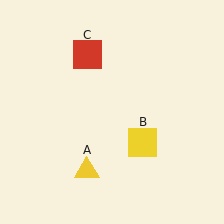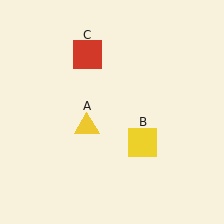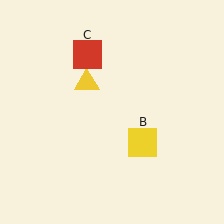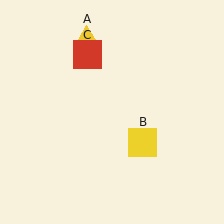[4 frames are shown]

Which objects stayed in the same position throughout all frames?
Yellow square (object B) and red square (object C) remained stationary.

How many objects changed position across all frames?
1 object changed position: yellow triangle (object A).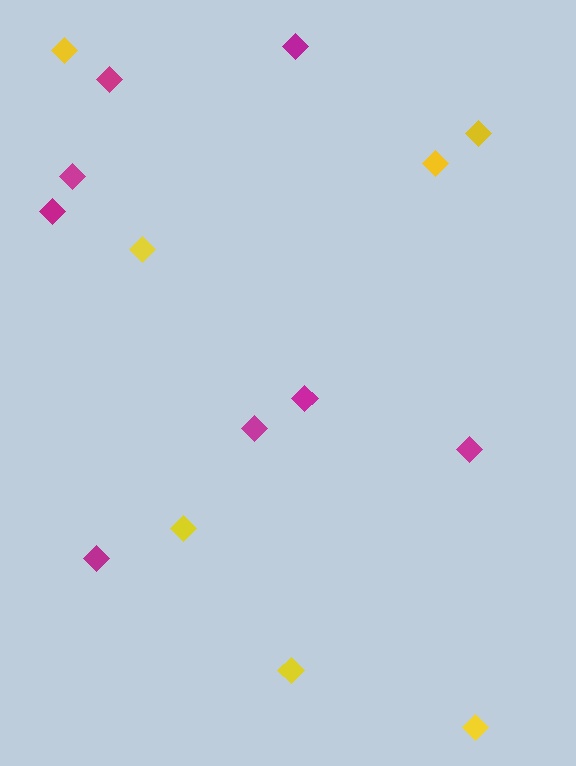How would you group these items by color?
There are 2 groups: one group of yellow diamonds (7) and one group of magenta diamonds (8).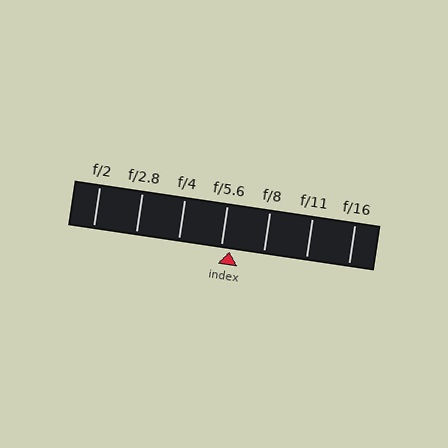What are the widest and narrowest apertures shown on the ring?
The widest aperture shown is f/2 and the narrowest is f/16.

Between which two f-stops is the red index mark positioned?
The index mark is between f/5.6 and f/8.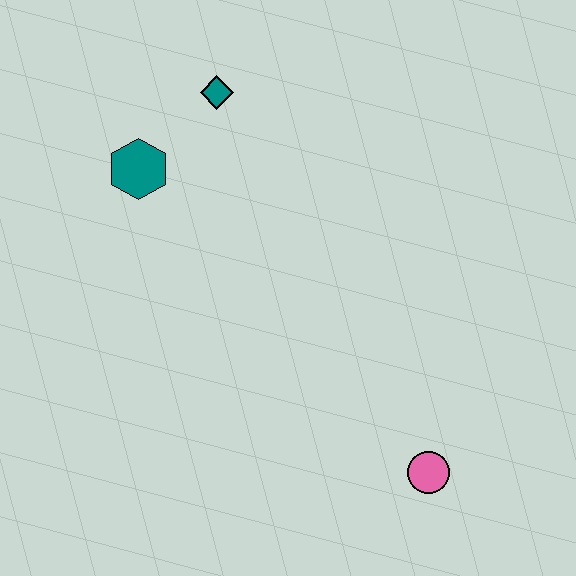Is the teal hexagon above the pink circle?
Yes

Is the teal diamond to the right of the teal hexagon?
Yes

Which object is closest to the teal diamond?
The teal hexagon is closest to the teal diamond.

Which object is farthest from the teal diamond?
The pink circle is farthest from the teal diamond.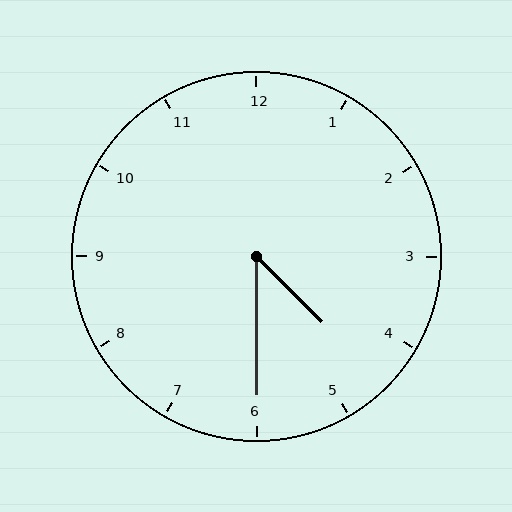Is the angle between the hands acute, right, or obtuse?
It is acute.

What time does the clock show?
4:30.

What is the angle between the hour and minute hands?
Approximately 45 degrees.